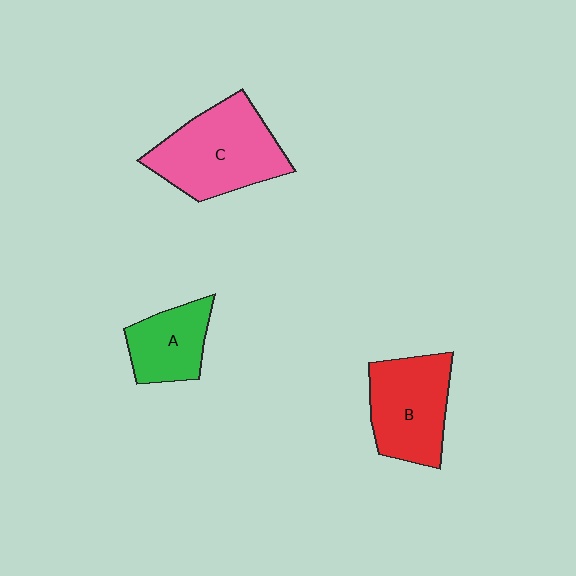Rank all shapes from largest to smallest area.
From largest to smallest: C (pink), B (red), A (green).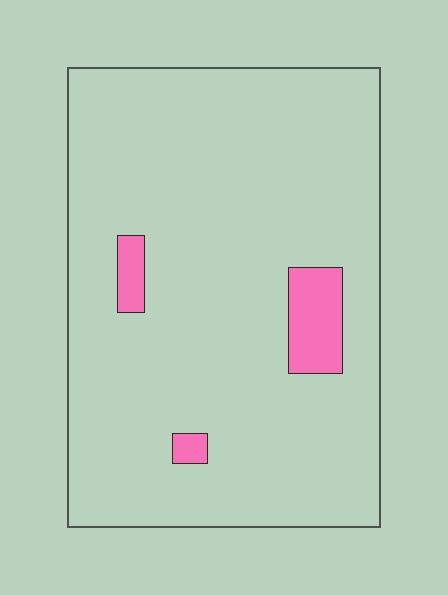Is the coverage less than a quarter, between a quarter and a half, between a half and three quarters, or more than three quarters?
Less than a quarter.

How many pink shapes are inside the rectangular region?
3.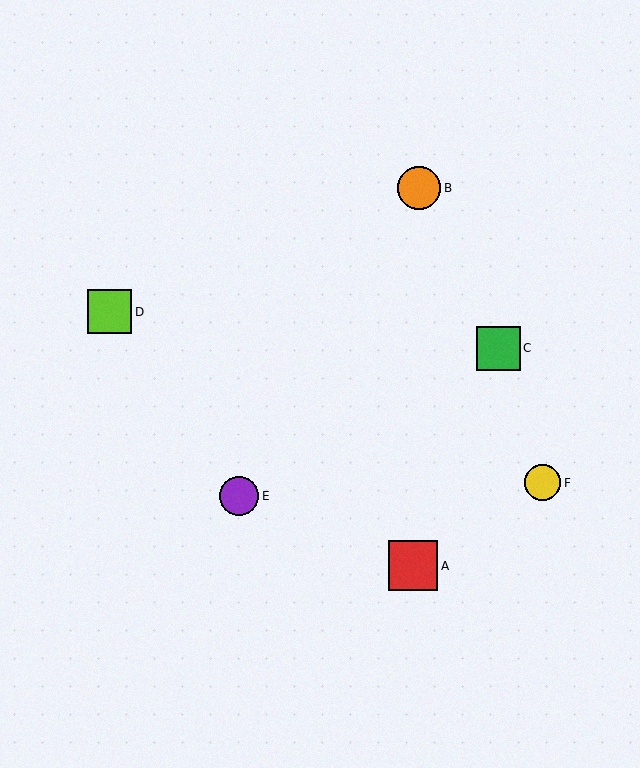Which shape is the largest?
The red square (labeled A) is the largest.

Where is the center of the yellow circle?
The center of the yellow circle is at (543, 483).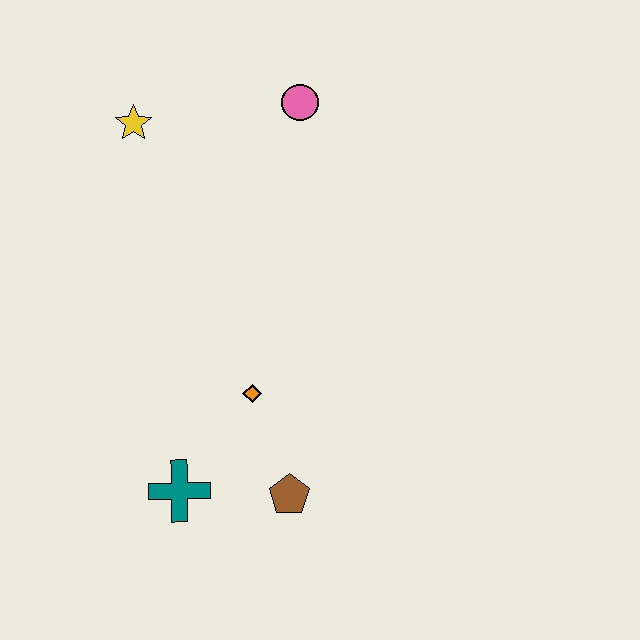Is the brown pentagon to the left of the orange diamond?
No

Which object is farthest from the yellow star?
The brown pentagon is farthest from the yellow star.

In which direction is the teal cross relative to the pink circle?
The teal cross is below the pink circle.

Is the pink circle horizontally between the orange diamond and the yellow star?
No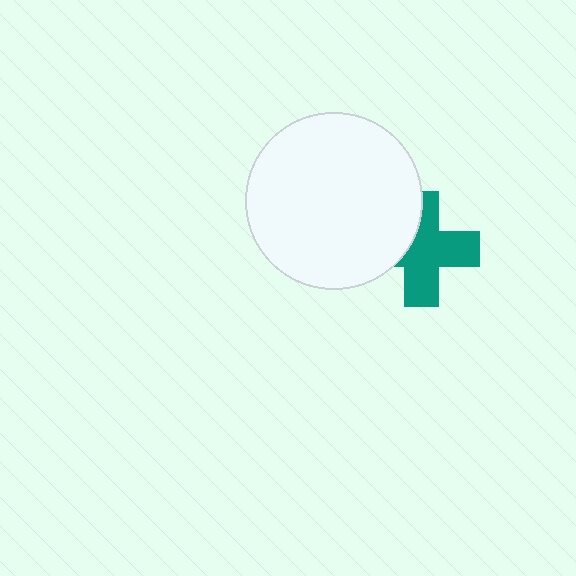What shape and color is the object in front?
The object in front is a white circle.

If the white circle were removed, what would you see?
You would see the complete teal cross.